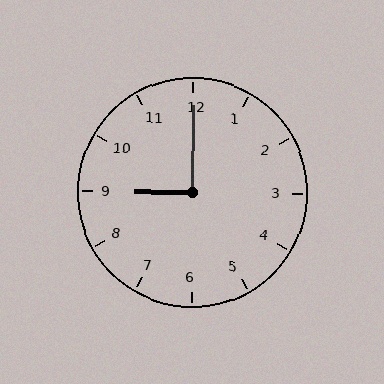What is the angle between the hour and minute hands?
Approximately 90 degrees.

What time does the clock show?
9:00.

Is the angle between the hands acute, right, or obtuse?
It is right.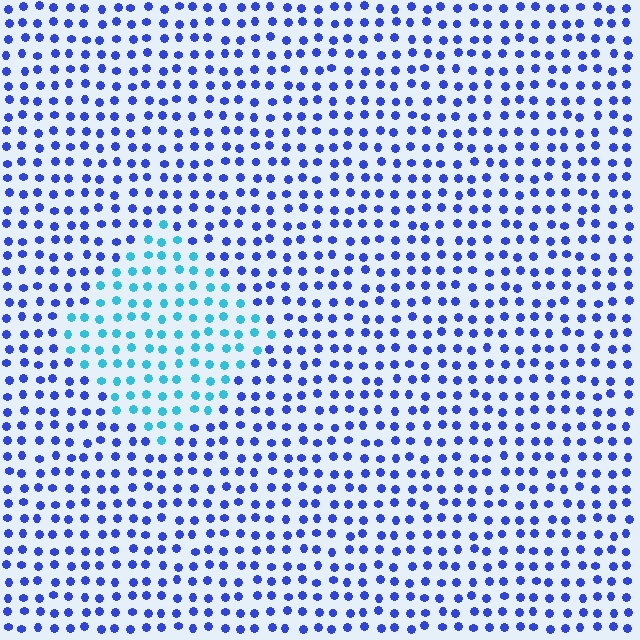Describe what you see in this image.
The image is filled with small blue elements in a uniform arrangement. A diamond-shaped region is visible where the elements are tinted to a slightly different hue, forming a subtle color boundary.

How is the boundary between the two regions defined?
The boundary is defined purely by a slight shift in hue (about 44 degrees). Spacing, size, and orientation are identical on both sides.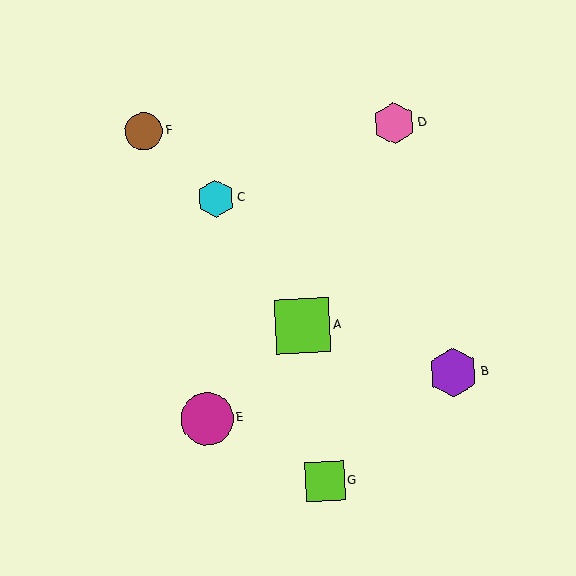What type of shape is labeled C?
Shape C is a cyan hexagon.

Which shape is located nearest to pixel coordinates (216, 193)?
The cyan hexagon (labeled C) at (216, 198) is nearest to that location.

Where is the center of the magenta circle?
The center of the magenta circle is at (207, 419).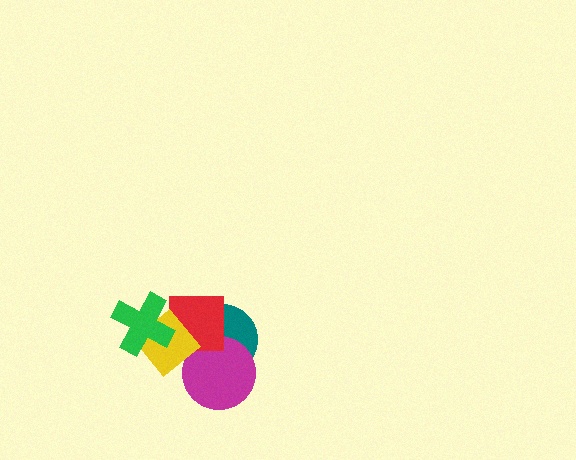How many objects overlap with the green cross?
1 object overlaps with the green cross.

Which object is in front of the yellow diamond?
The green cross is in front of the yellow diamond.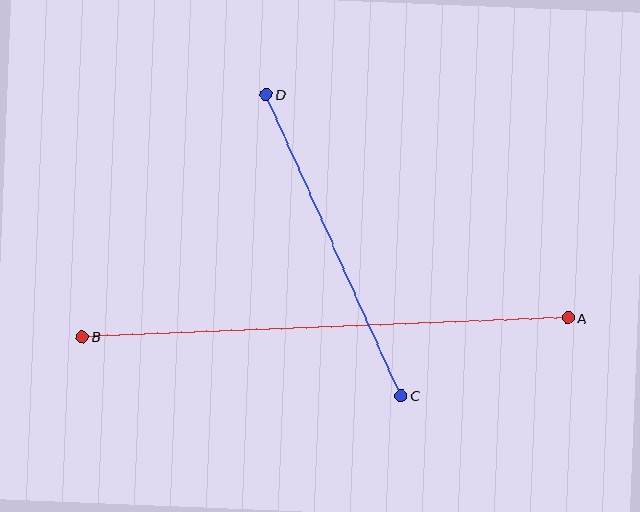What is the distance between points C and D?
The distance is approximately 330 pixels.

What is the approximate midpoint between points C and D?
The midpoint is at approximately (334, 245) pixels.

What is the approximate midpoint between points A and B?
The midpoint is at approximately (325, 327) pixels.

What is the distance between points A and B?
The distance is approximately 486 pixels.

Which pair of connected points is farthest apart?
Points A and B are farthest apart.